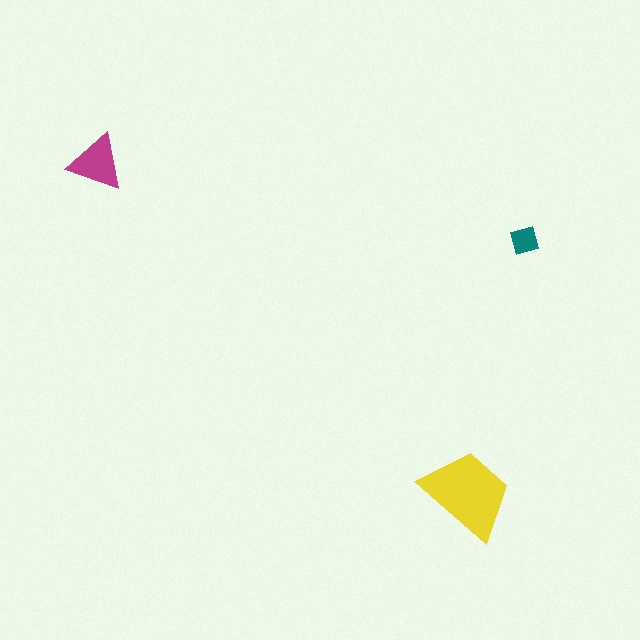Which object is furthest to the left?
The magenta triangle is leftmost.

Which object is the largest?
The yellow trapezoid.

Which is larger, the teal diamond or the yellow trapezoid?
The yellow trapezoid.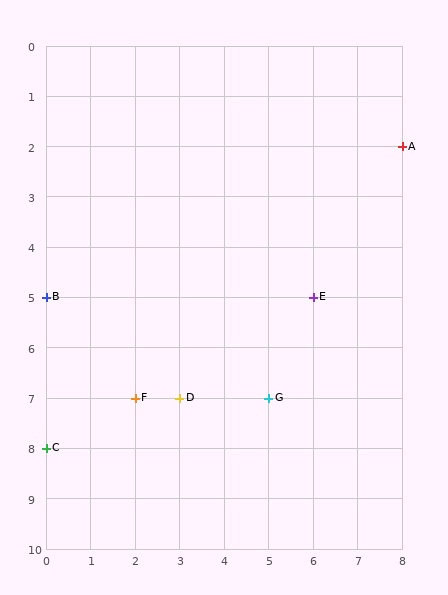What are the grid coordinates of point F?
Point F is at grid coordinates (2, 7).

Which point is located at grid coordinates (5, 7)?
Point G is at (5, 7).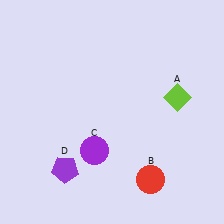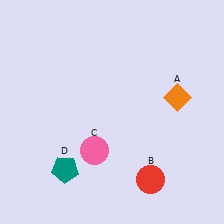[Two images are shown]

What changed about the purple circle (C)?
In Image 1, C is purple. In Image 2, it changed to pink.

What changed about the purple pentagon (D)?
In Image 1, D is purple. In Image 2, it changed to teal.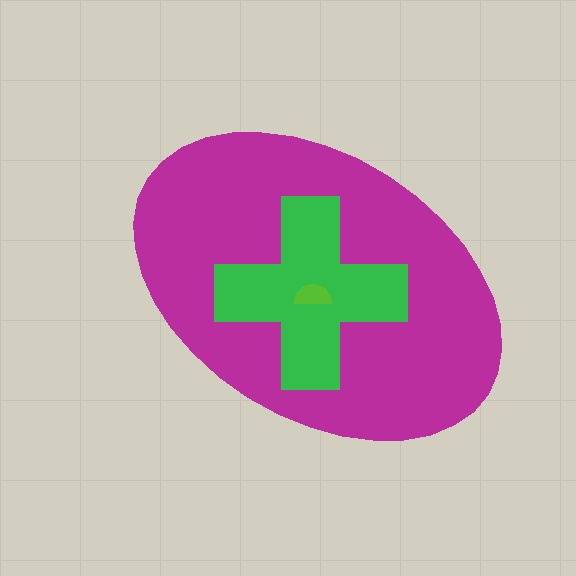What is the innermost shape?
The lime semicircle.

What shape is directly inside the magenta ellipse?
The green cross.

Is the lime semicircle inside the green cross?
Yes.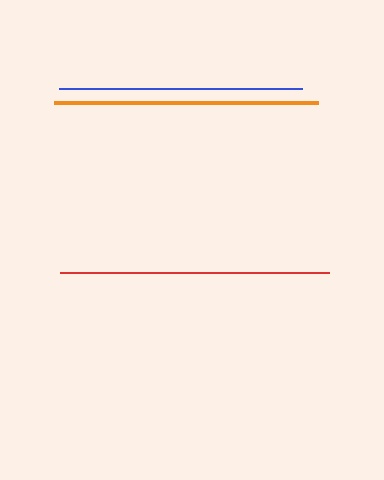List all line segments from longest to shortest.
From longest to shortest: red, orange, blue.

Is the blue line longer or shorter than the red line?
The red line is longer than the blue line.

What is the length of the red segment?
The red segment is approximately 269 pixels long.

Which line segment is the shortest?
The blue line is the shortest at approximately 243 pixels.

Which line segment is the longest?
The red line is the longest at approximately 269 pixels.